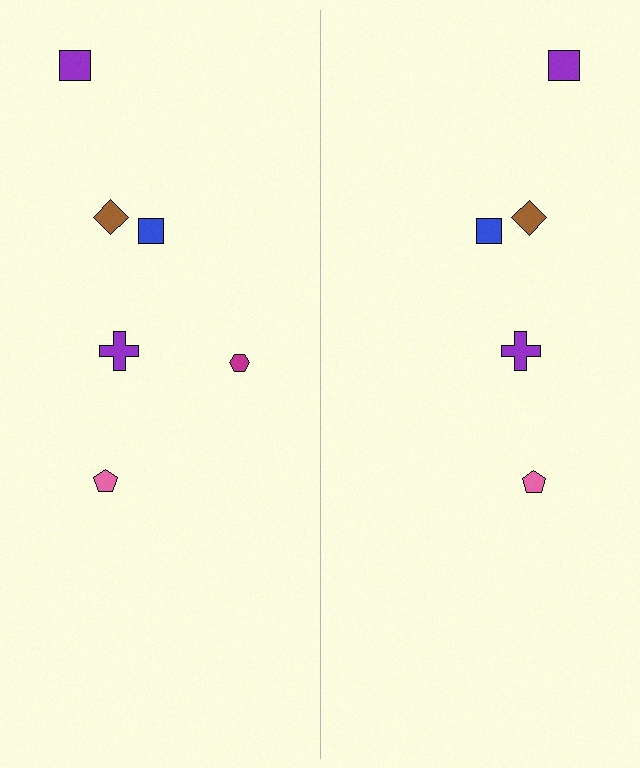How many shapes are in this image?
There are 11 shapes in this image.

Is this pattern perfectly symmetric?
No, the pattern is not perfectly symmetric. A magenta hexagon is missing from the right side.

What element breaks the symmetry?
A magenta hexagon is missing from the right side.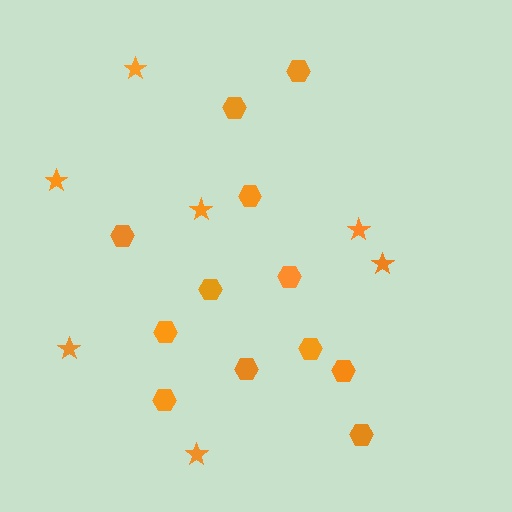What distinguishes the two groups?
There are 2 groups: one group of hexagons (12) and one group of stars (7).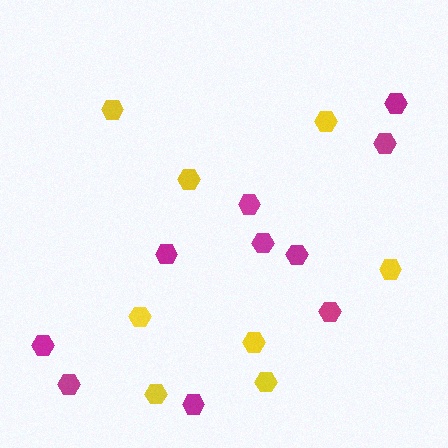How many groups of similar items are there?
There are 2 groups: one group of yellow hexagons (8) and one group of magenta hexagons (10).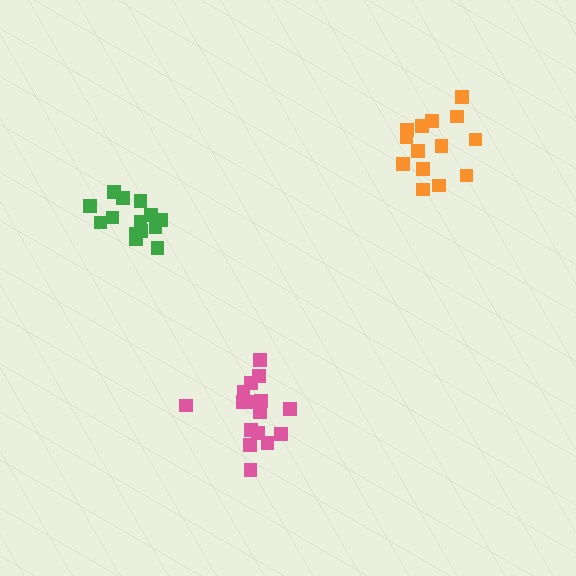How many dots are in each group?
Group 1: 14 dots, Group 2: 16 dots, Group 3: 14 dots (44 total).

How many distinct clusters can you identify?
There are 3 distinct clusters.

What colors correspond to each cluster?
The clusters are colored: orange, pink, green.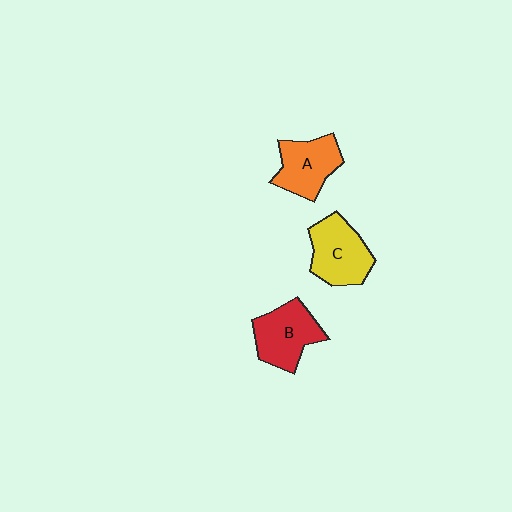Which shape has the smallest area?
Shape A (orange).